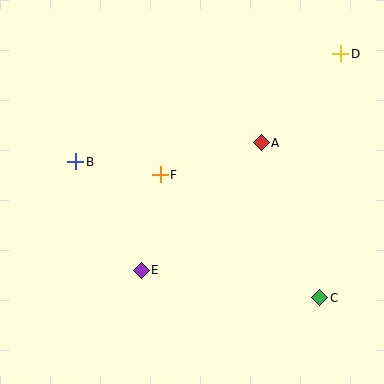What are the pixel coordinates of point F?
Point F is at (160, 175).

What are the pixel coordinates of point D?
Point D is at (341, 54).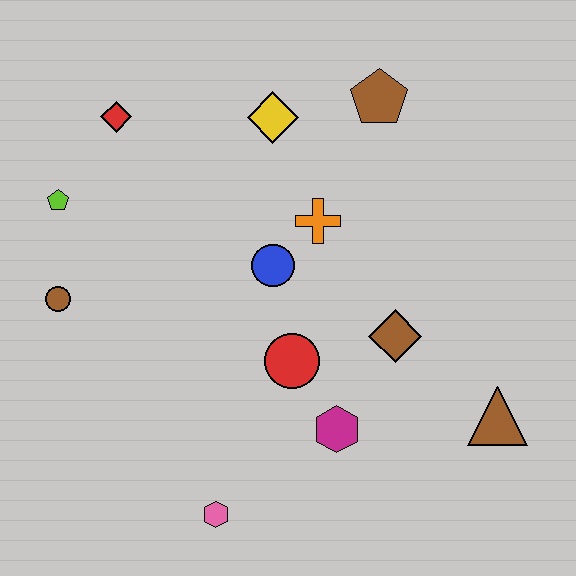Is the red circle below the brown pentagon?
Yes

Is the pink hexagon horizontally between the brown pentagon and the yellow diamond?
No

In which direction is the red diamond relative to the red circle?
The red diamond is above the red circle.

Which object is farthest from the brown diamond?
The lime pentagon is farthest from the brown diamond.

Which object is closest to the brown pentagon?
The yellow diamond is closest to the brown pentagon.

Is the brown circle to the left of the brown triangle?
Yes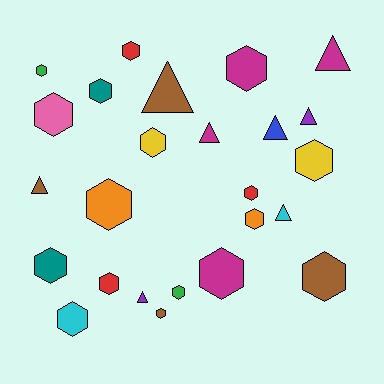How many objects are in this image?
There are 25 objects.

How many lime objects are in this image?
There are no lime objects.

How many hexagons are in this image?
There are 17 hexagons.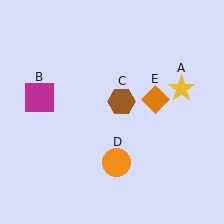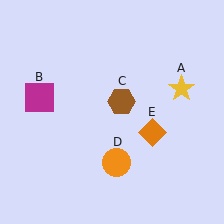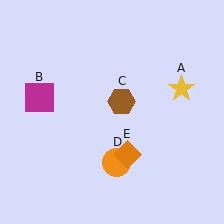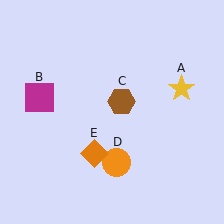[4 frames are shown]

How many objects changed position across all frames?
1 object changed position: orange diamond (object E).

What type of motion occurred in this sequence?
The orange diamond (object E) rotated clockwise around the center of the scene.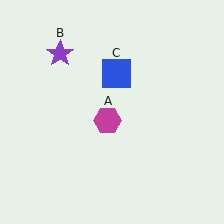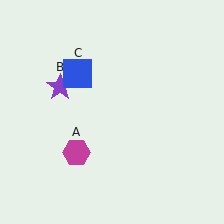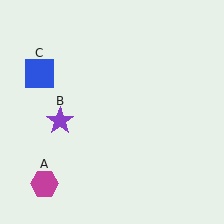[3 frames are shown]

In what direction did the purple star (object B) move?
The purple star (object B) moved down.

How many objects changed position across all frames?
3 objects changed position: magenta hexagon (object A), purple star (object B), blue square (object C).